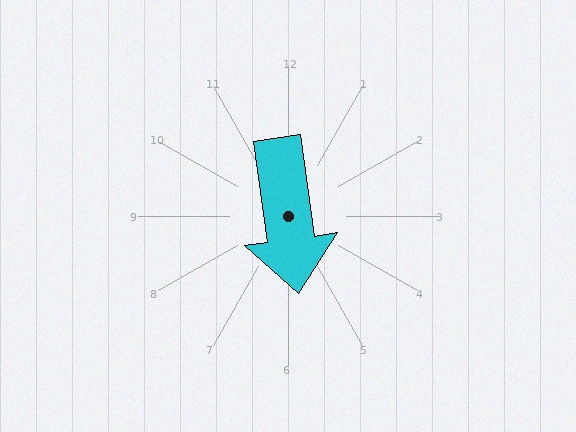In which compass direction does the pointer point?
South.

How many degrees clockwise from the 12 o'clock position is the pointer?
Approximately 172 degrees.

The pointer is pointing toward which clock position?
Roughly 6 o'clock.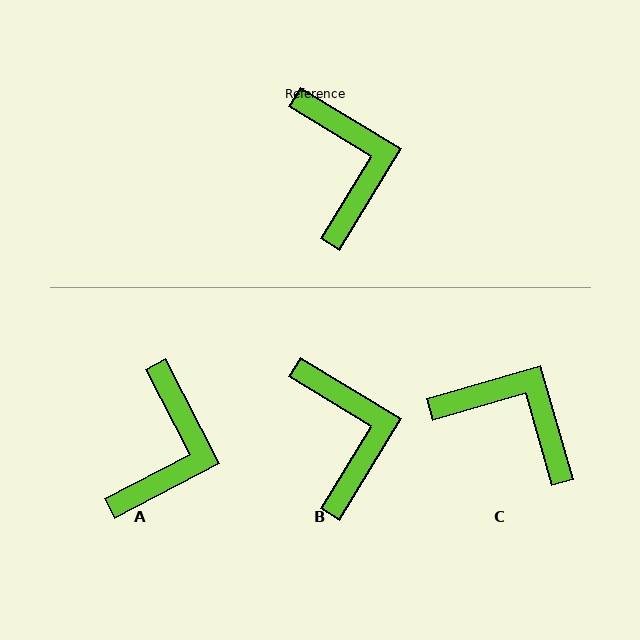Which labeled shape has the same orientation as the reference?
B.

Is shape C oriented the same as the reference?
No, it is off by about 47 degrees.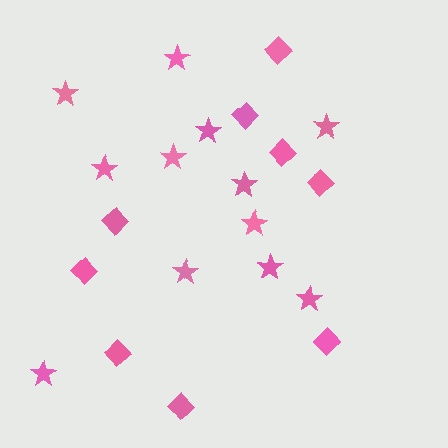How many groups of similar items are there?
There are 2 groups: one group of diamonds (9) and one group of stars (12).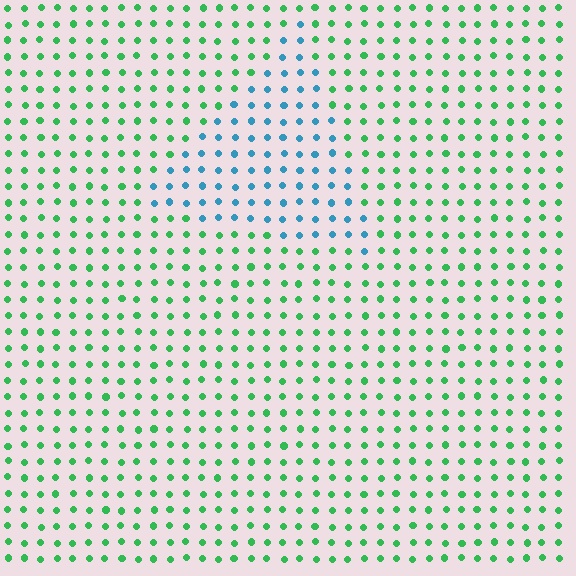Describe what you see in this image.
The image is filled with small green elements in a uniform arrangement. A triangle-shaped region is visible where the elements are tinted to a slightly different hue, forming a subtle color boundary.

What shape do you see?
I see a triangle.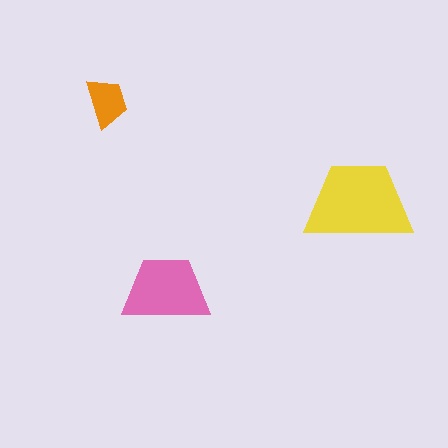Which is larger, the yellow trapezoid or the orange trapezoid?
The yellow one.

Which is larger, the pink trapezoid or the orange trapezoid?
The pink one.